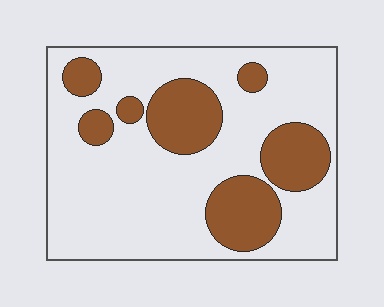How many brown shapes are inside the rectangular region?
7.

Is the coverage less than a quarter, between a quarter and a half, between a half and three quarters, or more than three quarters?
Between a quarter and a half.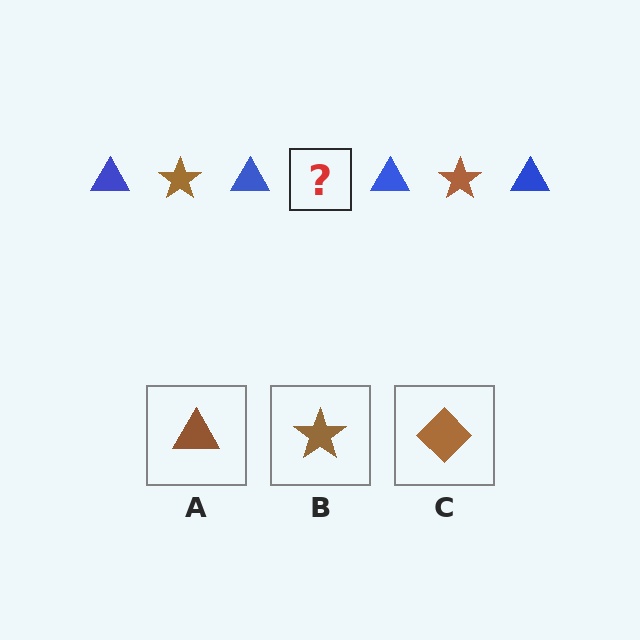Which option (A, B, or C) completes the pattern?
B.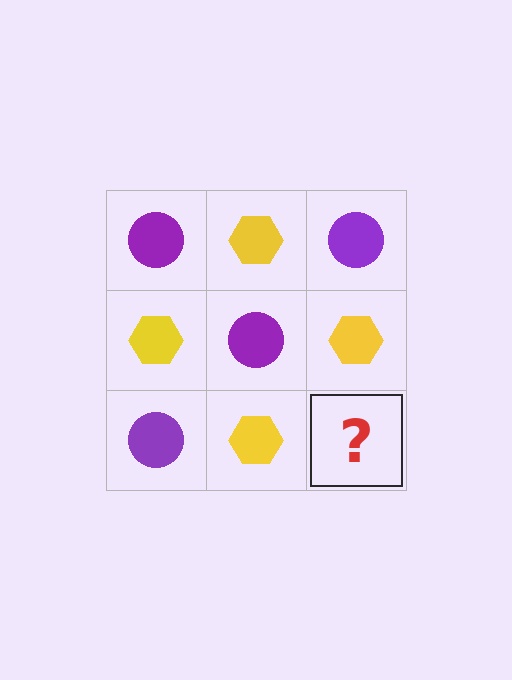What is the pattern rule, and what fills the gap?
The rule is that it alternates purple circle and yellow hexagon in a checkerboard pattern. The gap should be filled with a purple circle.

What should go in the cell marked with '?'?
The missing cell should contain a purple circle.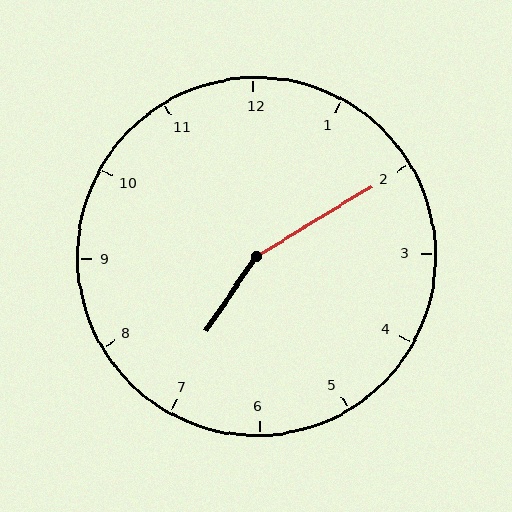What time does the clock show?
7:10.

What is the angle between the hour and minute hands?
Approximately 155 degrees.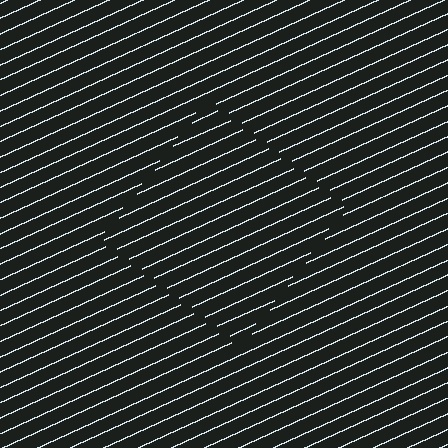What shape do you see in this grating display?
An illusory square. The interior of the shape contains the same grating, shifted by half a period — the contour is defined by the phase discontinuity where line-ends from the inner and outer gratings abut.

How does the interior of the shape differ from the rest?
The interior of the shape contains the same grating, shifted by half a period — the contour is defined by the phase discontinuity where line-ends from the inner and outer gratings abut.